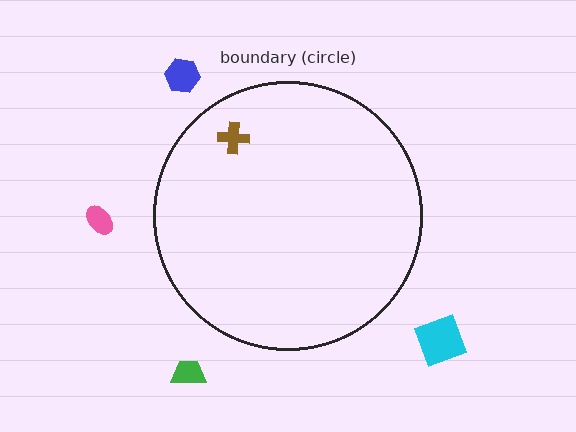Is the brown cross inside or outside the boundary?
Inside.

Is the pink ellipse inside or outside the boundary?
Outside.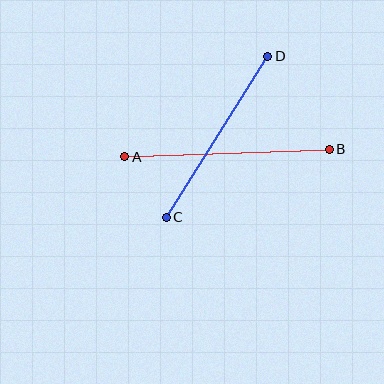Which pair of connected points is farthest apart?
Points A and B are farthest apart.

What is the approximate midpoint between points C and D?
The midpoint is at approximately (217, 137) pixels.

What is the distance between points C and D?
The distance is approximately 191 pixels.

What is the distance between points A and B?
The distance is approximately 204 pixels.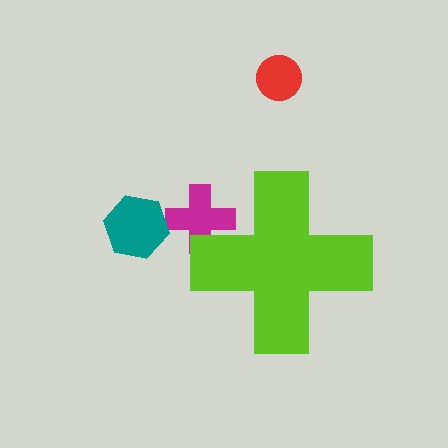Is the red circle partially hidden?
No, the red circle is fully visible.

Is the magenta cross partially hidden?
Yes, the magenta cross is partially hidden behind the lime cross.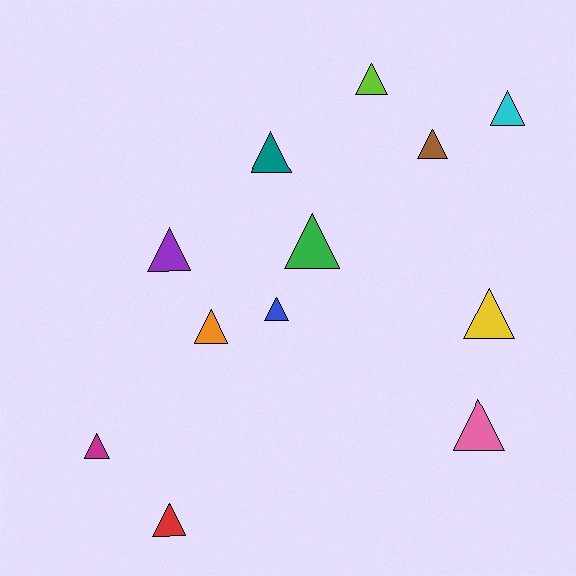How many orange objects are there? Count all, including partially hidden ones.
There is 1 orange object.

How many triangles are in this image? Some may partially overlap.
There are 12 triangles.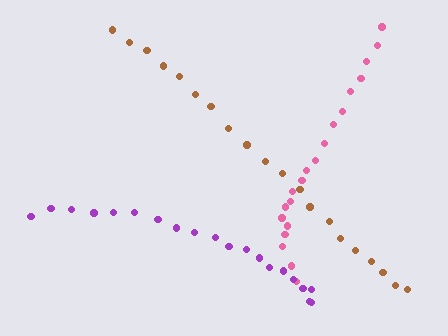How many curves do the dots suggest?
There are 3 distinct paths.